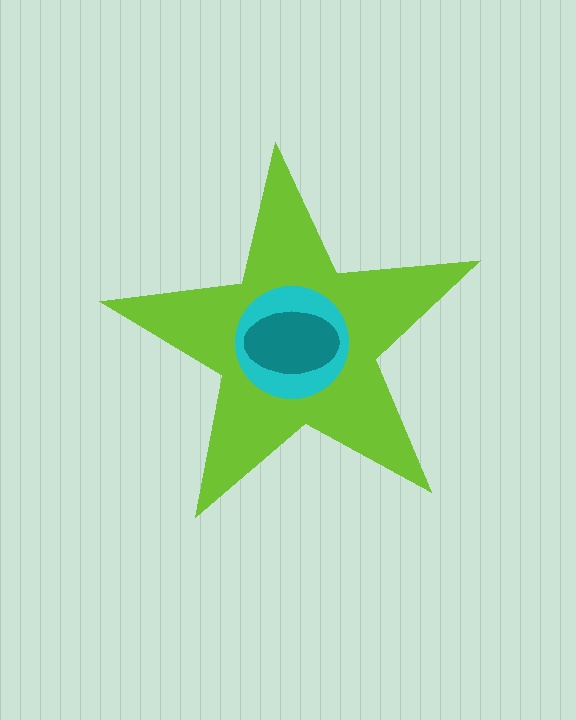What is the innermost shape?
The teal ellipse.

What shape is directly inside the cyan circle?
The teal ellipse.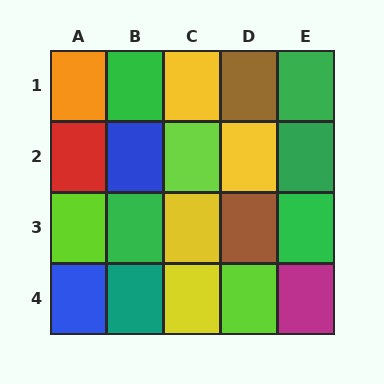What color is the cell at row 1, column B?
Green.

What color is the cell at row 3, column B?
Green.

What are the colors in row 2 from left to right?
Red, blue, lime, yellow, green.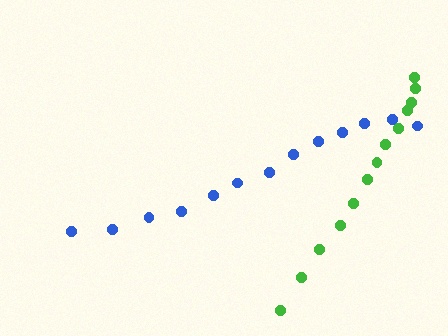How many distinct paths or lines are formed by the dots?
There are 2 distinct paths.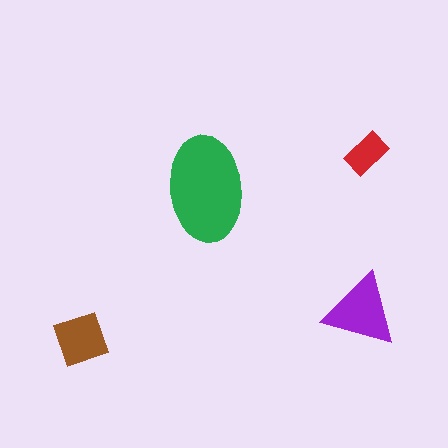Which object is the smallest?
The red rectangle.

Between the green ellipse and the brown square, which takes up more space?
The green ellipse.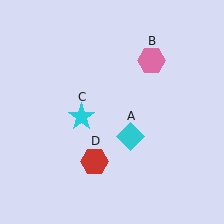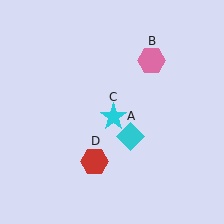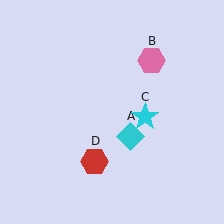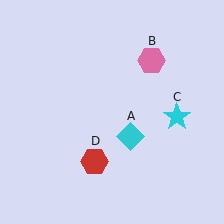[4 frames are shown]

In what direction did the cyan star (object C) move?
The cyan star (object C) moved right.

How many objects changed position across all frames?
1 object changed position: cyan star (object C).